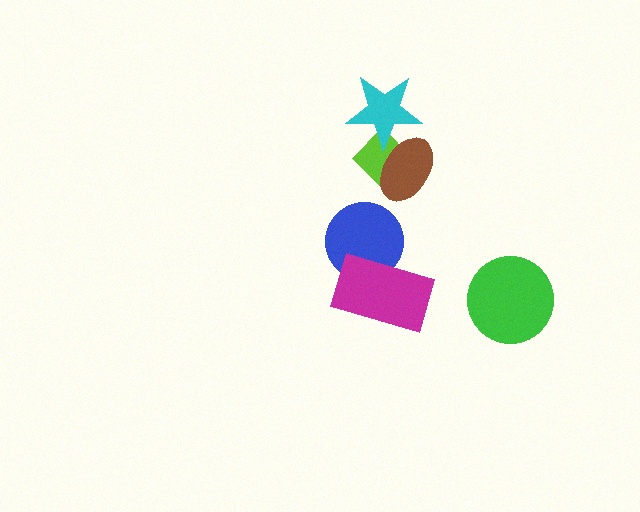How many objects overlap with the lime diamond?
2 objects overlap with the lime diamond.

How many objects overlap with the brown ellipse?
2 objects overlap with the brown ellipse.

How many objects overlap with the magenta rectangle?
1 object overlaps with the magenta rectangle.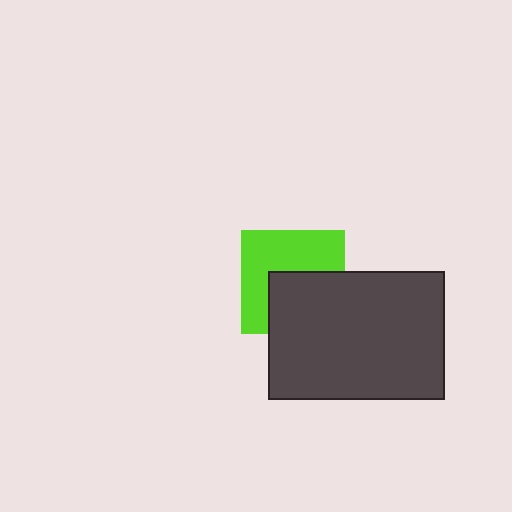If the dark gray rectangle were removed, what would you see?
You would see the complete lime square.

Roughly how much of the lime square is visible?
About half of it is visible (roughly 55%).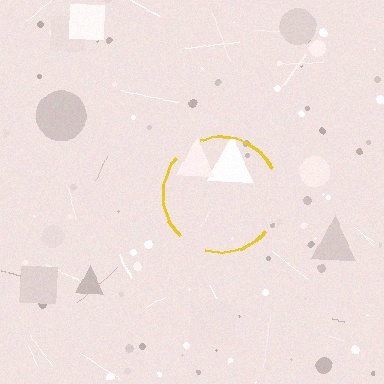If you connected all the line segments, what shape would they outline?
They would outline a circle.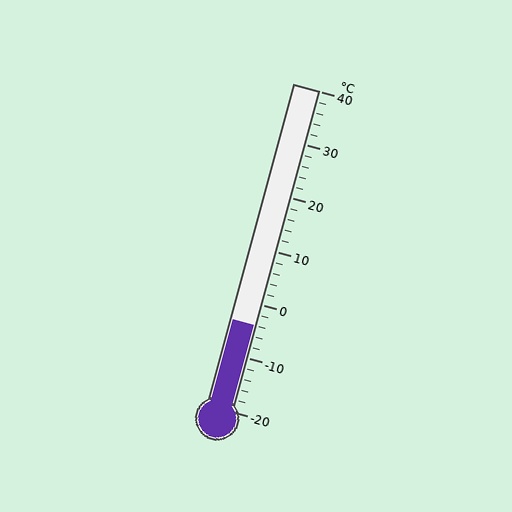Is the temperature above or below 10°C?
The temperature is below 10°C.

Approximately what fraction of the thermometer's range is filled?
The thermometer is filled to approximately 25% of its range.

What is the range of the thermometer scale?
The thermometer scale ranges from -20°C to 40°C.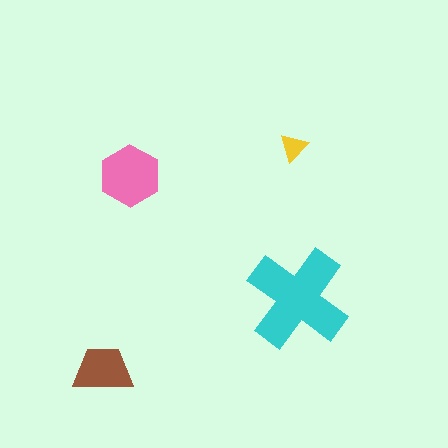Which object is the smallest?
The yellow triangle.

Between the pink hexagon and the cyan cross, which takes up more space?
The cyan cross.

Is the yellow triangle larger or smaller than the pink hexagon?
Smaller.